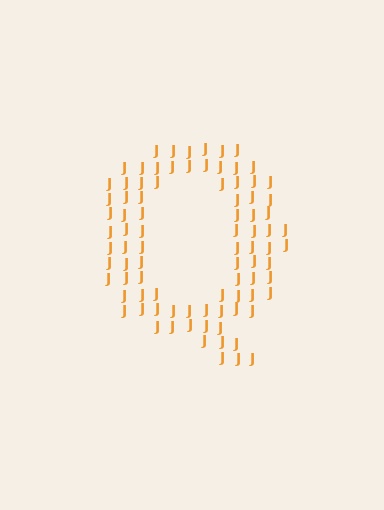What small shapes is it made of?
It is made of small letter J's.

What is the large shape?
The large shape is the letter Q.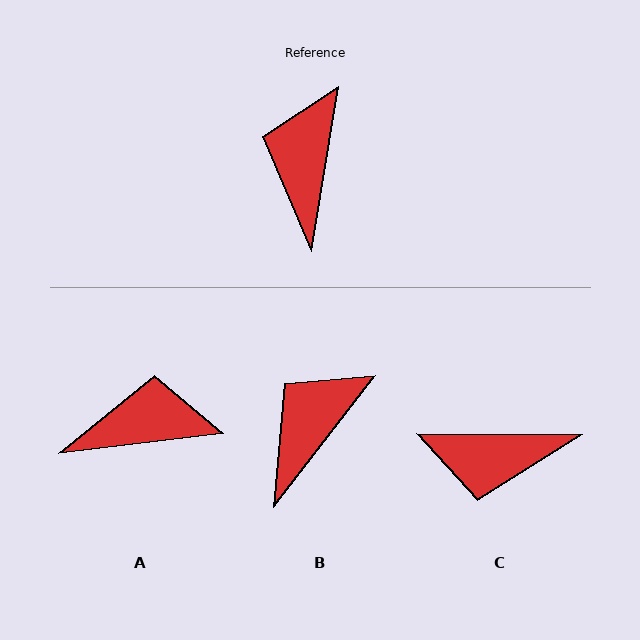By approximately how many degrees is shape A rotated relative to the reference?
Approximately 74 degrees clockwise.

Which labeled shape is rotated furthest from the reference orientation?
C, about 99 degrees away.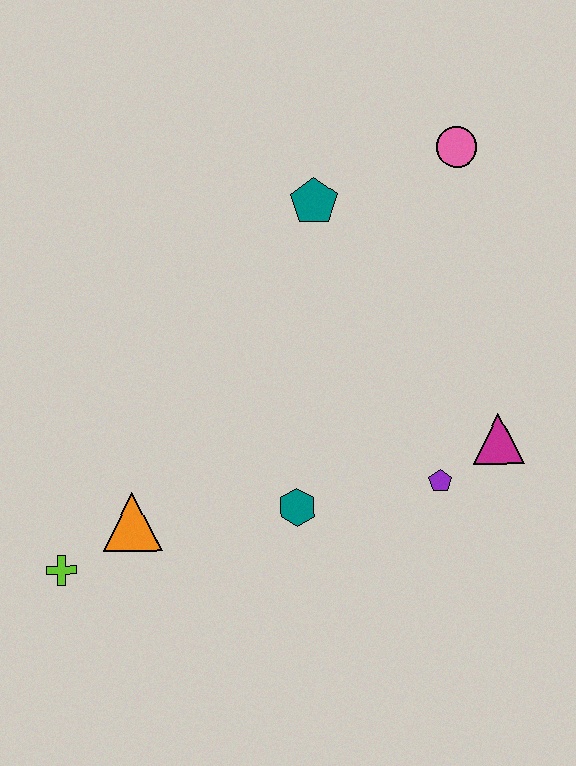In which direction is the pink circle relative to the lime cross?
The pink circle is above the lime cross.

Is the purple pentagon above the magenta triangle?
No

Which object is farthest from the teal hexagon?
The pink circle is farthest from the teal hexagon.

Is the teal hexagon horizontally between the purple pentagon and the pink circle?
No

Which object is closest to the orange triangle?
The lime cross is closest to the orange triangle.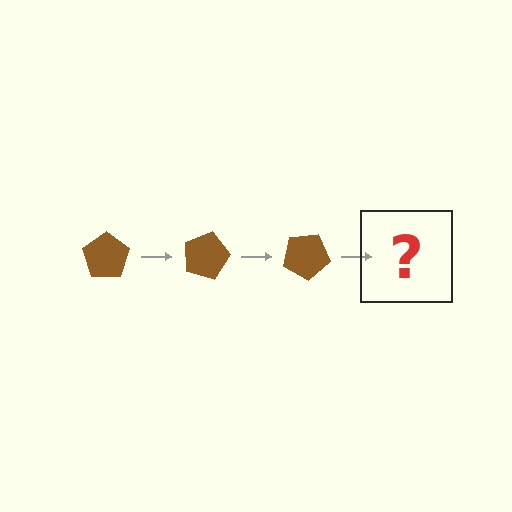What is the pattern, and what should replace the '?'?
The pattern is that the pentagon rotates 15 degrees each step. The '?' should be a brown pentagon rotated 45 degrees.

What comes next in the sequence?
The next element should be a brown pentagon rotated 45 degrees.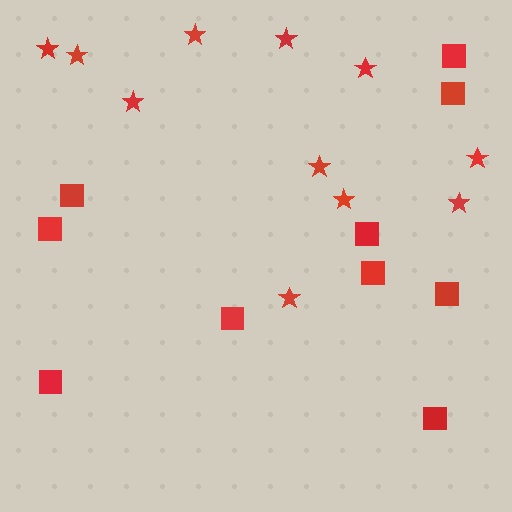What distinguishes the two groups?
There are 2 groups: one group of stars (11) and one group of squares (10).